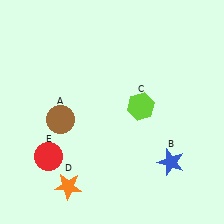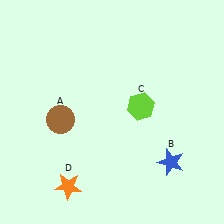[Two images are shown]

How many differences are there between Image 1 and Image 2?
There is 1 difference between the two images.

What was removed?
The red circle (E) was removed in Image 2.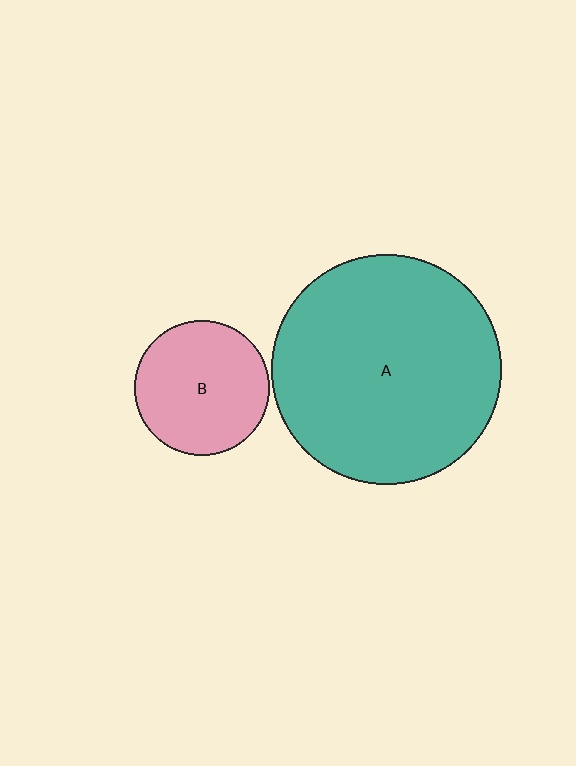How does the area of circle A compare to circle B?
Approximately 2.9 times.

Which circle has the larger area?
Circle A (teal).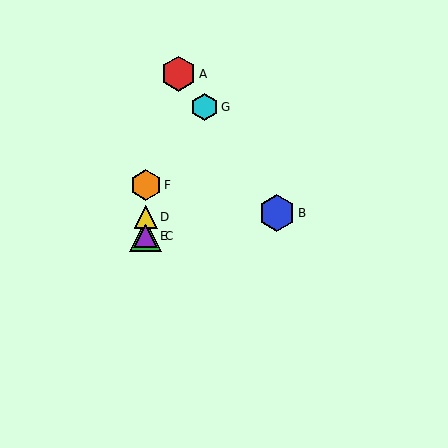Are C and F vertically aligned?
Yes, both are at x≈146.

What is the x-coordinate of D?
Object D is at x≈146.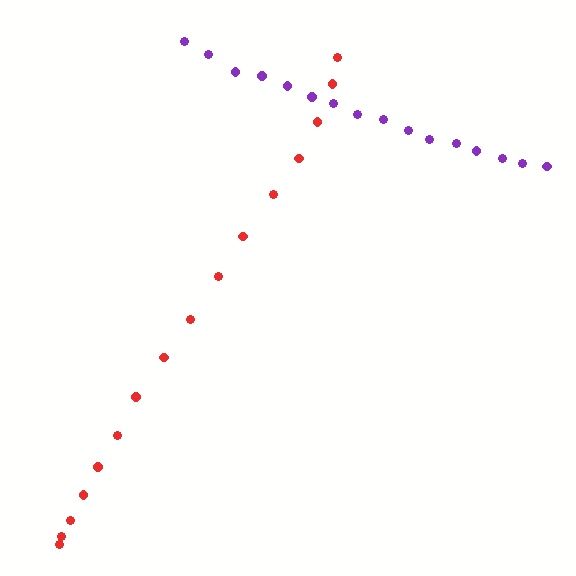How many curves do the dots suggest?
There are 2 distinct paths.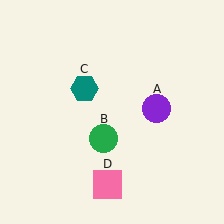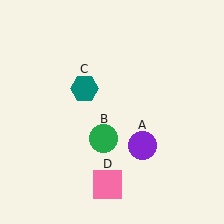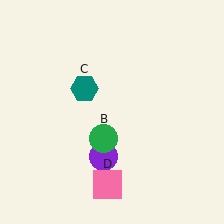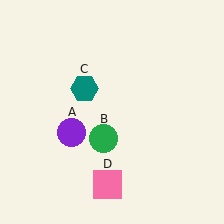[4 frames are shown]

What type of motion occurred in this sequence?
The purple circle (object A) rotated clockwise around the center of the scene.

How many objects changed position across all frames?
1 object changed position: purple circle (object A).